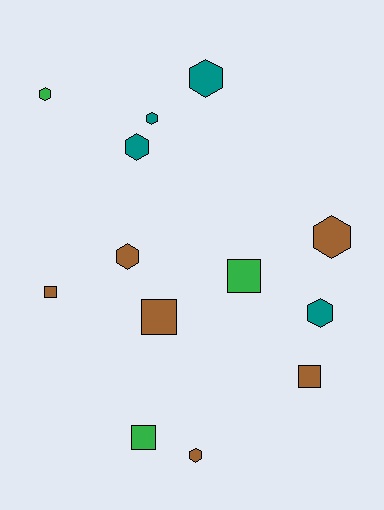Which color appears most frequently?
Brown, with 6 objects.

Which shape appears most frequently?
Hexagon, with 8 objects.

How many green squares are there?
There are 2 green squares.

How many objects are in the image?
There are 13 objects.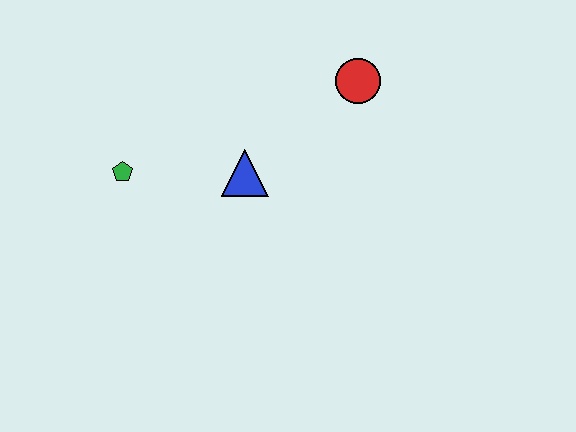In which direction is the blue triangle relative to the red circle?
The blue triangle is to the left of the red circle.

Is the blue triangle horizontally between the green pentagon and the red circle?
Yes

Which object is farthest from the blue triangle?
The red circle is farthest from the blue triangle.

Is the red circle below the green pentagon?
No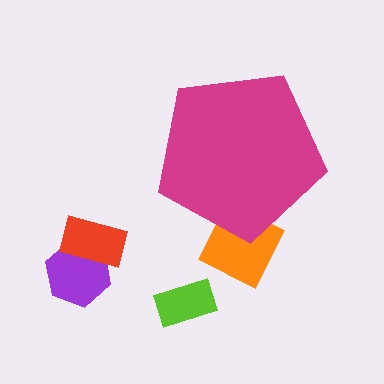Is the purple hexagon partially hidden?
No, the purple hexagon is fully visible.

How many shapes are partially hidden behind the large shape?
1 shape is partially hidden.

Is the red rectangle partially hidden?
No, the red rectangle is fully visible.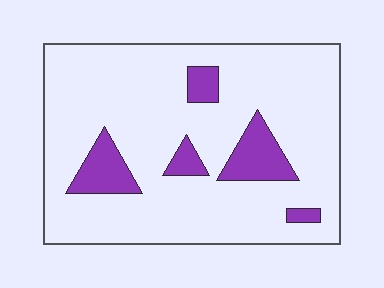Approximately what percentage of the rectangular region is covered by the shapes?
Approximately 15%.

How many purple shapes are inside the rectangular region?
5.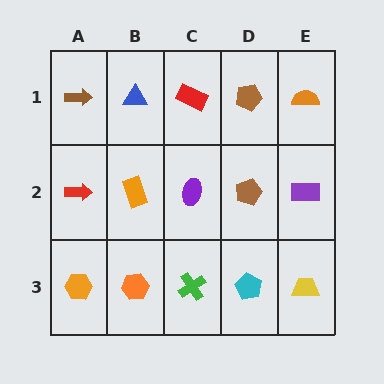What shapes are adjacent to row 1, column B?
An orange rectangle (row 2, column B), a brown arrow (row 1, column A), a red rectangle (row 1, column C).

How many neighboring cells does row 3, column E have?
2.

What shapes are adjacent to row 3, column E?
A purple rectangle (row 2, column E), a cyan pentagon (row 3, column D).